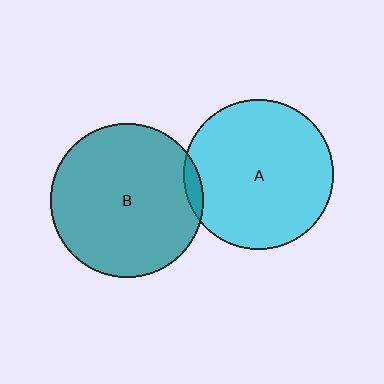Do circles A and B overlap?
Yes.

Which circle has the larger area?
Circle B (teal).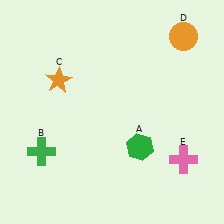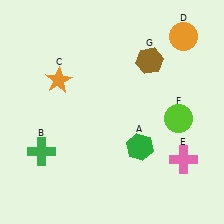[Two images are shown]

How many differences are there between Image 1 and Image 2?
There are 2 differences between the two images.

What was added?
A lime circle (F), a brown hexagon (G) were added in Image 2.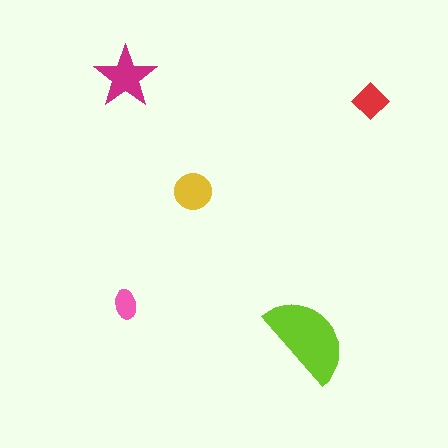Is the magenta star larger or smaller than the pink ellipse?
Larger.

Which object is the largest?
The lime semicircle.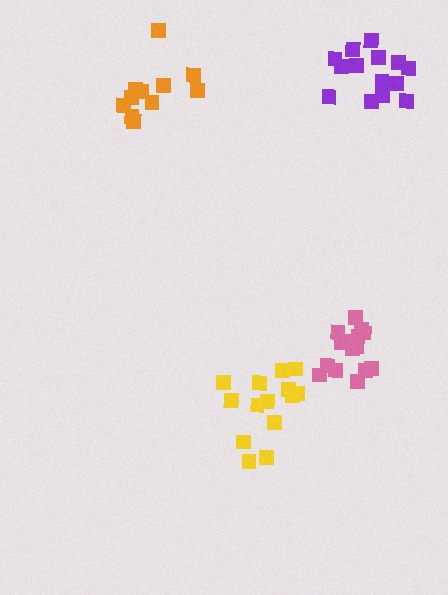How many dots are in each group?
Group 1: 15 dots, Group 2: 11 dots, Group 3: 14 dots, Group 4: 14 dots (54 total).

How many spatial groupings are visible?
There are 4 spatial groupings.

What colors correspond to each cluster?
The clusters are colored: pink, orange, purple, yellow.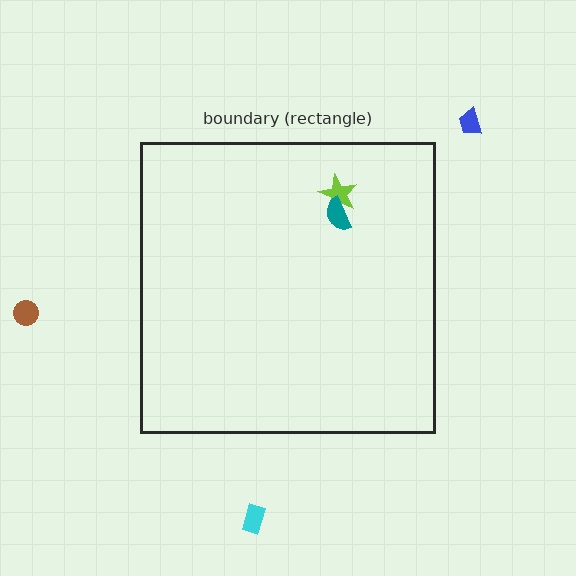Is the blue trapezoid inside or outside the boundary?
Outside.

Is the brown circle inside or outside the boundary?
Outside.